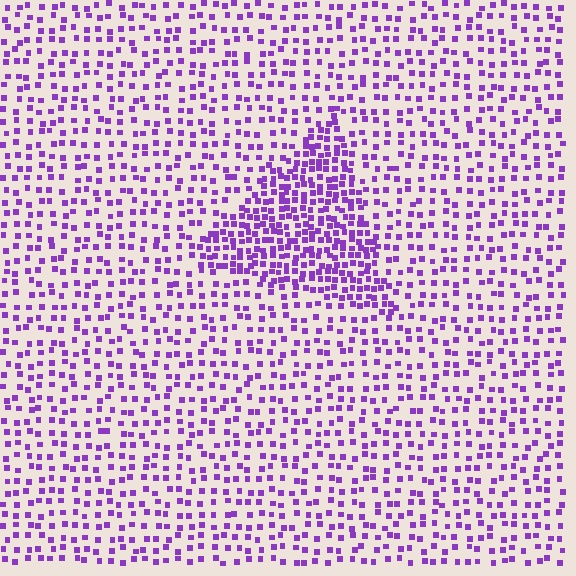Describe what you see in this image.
The image contains small purple elements arranged at two different densities. A triangle-shaped region is visible where the elements are more densely packed than the surrounding area.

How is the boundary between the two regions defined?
The boundary is defined by a change in element density (approximately 2.1x ratio). All elements are the same color, size, and shape.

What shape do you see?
I see a triangle.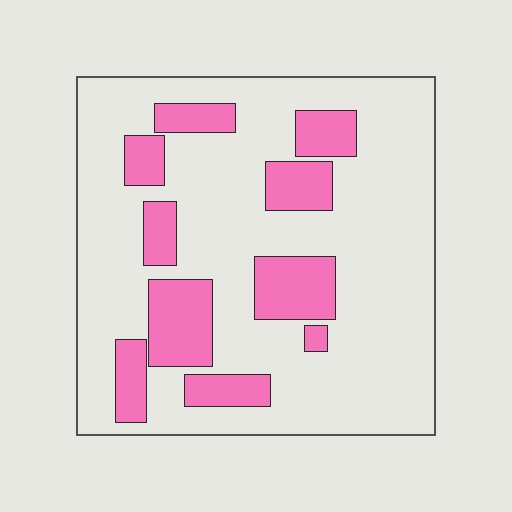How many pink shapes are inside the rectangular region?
10.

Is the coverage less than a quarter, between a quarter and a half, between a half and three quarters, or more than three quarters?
Less than a quarter.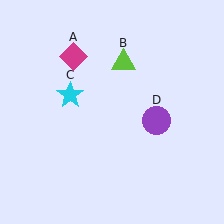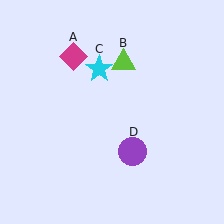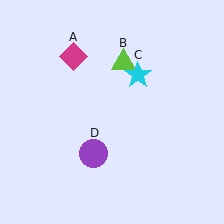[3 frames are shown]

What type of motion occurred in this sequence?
The cyan star (object C), purple circle (object D) rotated clockwise around the center of the scene.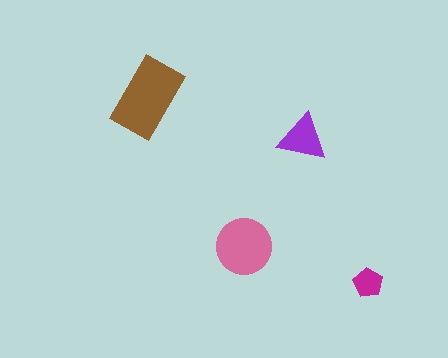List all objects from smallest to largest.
The magenta pentagon, the purple triangle, the pink circle, the brown rectangle.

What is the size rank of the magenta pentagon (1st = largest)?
4th.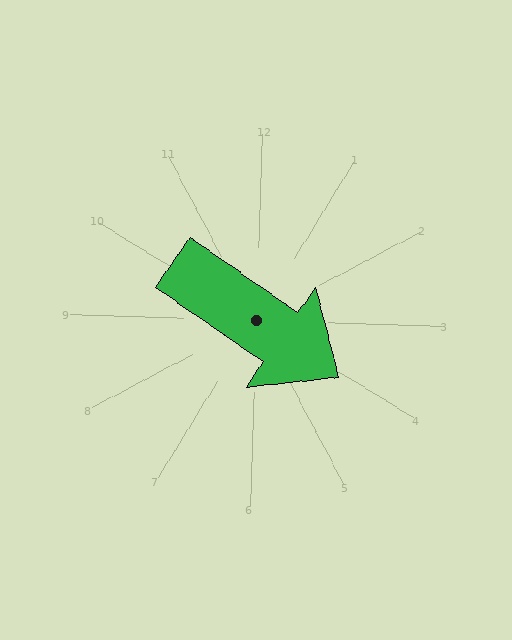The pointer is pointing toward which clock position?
Roughly 4 o'clock.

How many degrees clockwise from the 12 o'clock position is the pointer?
Approximately 123 degrees.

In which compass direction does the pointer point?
Southeast.